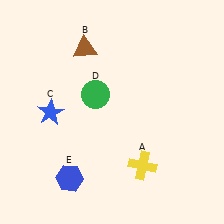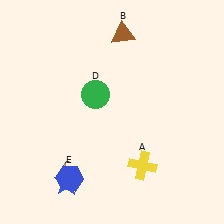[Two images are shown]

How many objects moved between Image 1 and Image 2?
2 objects moved between the two images.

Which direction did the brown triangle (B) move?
The brown triangle (B) moved right.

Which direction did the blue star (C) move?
The blue star (C) moved down.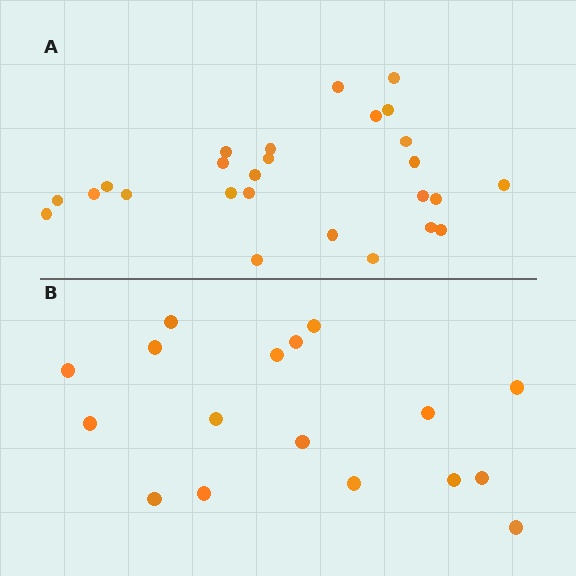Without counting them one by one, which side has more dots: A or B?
Region A (the top region) has more dots.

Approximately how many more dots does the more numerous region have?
Region A has roughly 8 or so more dots than region B.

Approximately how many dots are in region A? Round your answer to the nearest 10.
About 30 dots. (The exact count is 26, which rounds to 30.)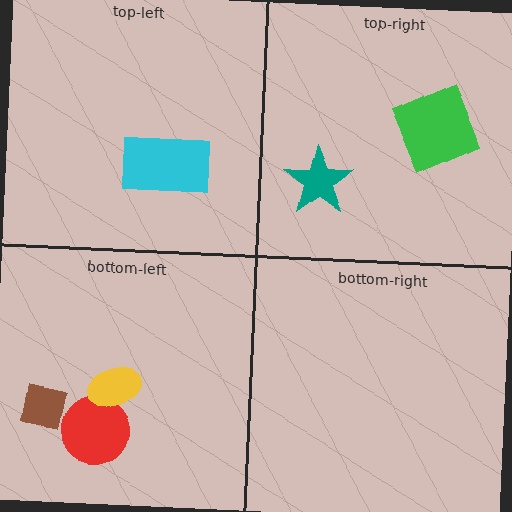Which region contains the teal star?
The top-right region.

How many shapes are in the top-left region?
1.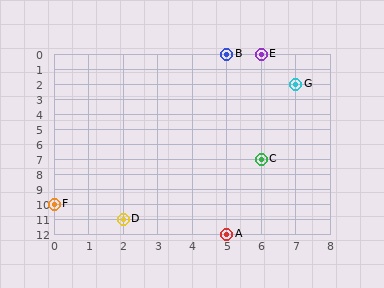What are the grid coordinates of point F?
Point F is at grid coordinates (0, 10).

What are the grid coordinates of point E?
Point E is at grid coordinates (6, 0).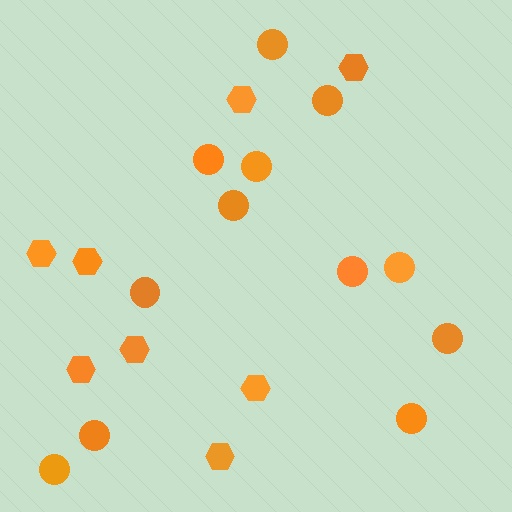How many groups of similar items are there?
There are 2 groups: one group of circles (12) and one group of hexagons (8).